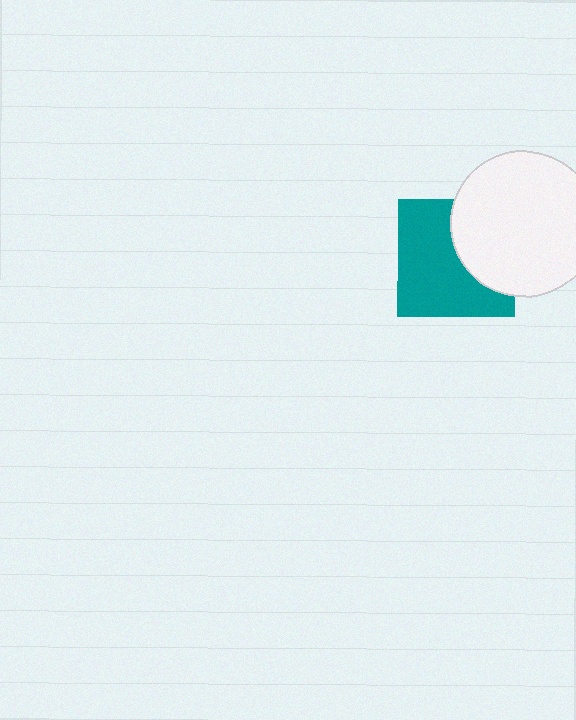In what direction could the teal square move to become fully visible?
The teal square could move left. That would shift it out from behind the white circle entirely.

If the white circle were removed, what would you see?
You would see the complete teal square.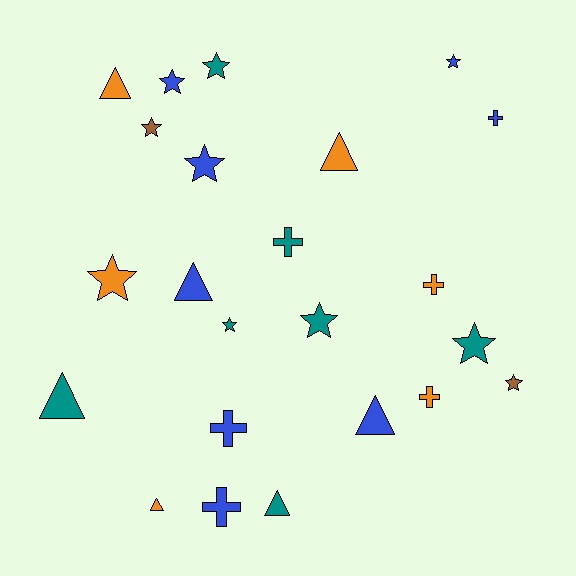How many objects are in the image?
There are 23 objects.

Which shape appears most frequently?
Star, with 10 objects.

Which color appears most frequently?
Blue, with 8 objects.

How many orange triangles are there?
There are 3 orange triangles.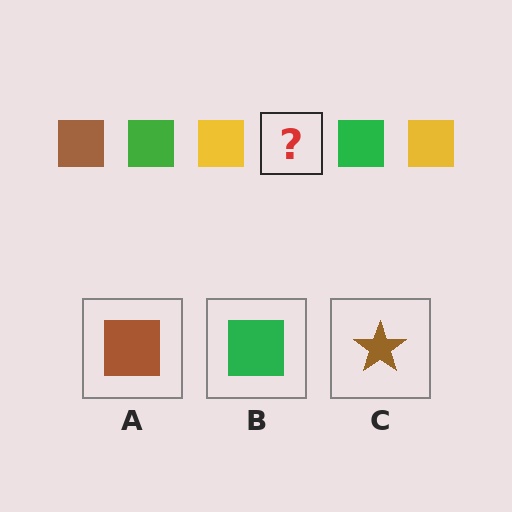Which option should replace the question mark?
Option A.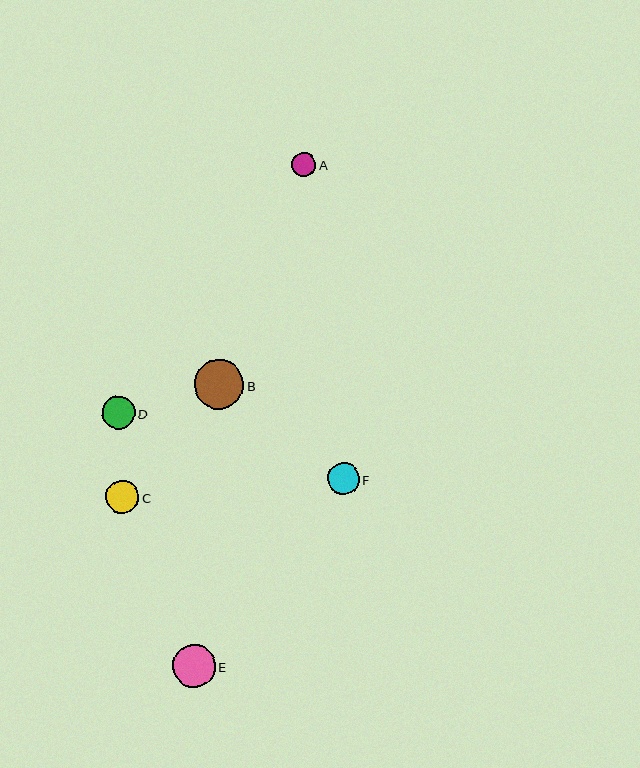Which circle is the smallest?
Circle A is the smallest with a size of approximately 24 pixels.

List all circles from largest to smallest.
From largest to smallest: B, E, C, D, F, A.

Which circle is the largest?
Circle B is the largest with a size of approximately 49 pixels.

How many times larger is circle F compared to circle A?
Circle F is approximately 1.3 times the size of circle A.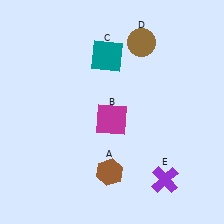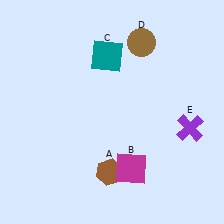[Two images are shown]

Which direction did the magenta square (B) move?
The magenta square (B) moved down.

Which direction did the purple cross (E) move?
The purple cross (E) moved up.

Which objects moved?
The objects that moved are: the magenta square (B), the purple cross (E).